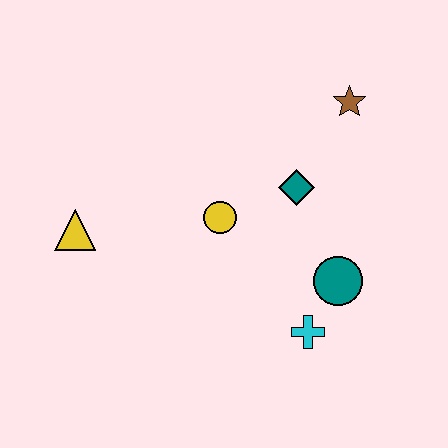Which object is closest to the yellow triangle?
The yellow circle is closest to the yellow triangle.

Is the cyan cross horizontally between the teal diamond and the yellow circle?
No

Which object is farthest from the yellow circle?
The brown star is farthest from the yellow circle.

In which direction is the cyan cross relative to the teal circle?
The cyan cross is below the teal circle.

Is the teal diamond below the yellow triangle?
No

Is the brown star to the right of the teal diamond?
Yes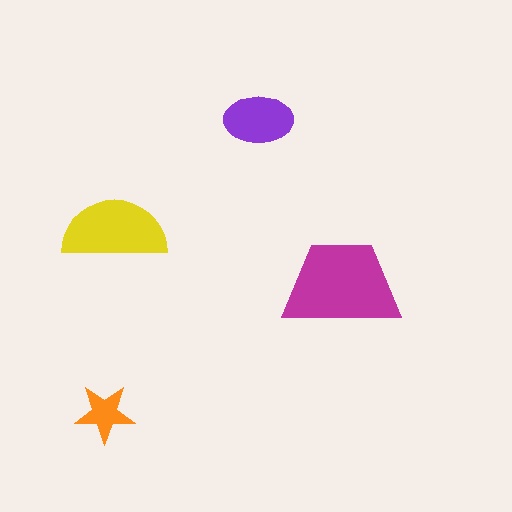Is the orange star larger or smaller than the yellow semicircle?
Smaller.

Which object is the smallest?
The orange star.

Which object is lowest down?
The orange star is bottommost.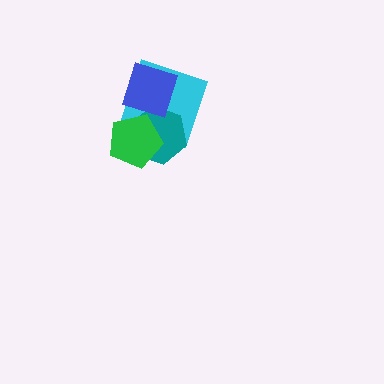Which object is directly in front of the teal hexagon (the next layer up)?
The green pentagon is directly in front of the teal hexagon.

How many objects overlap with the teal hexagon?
3 objects overlap with the teal hexagon.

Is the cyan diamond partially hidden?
Yes, it is partially covered by another shape.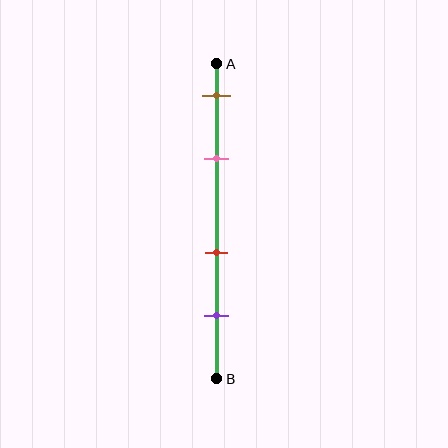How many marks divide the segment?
There are 4 marks dividing the segment.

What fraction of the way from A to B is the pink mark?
The pink mark is approximately 30% (0.3) of the way from A to B.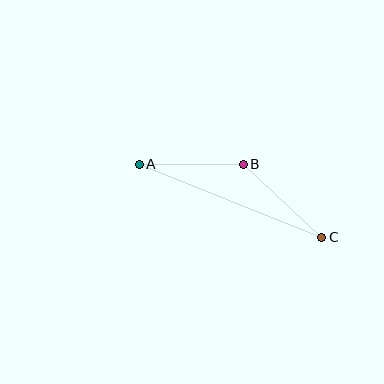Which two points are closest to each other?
Points A and B are closest to each other.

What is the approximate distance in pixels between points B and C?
The distance between B and C is approximately 107 pixels.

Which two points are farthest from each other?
Points A and C are farthest from each other.